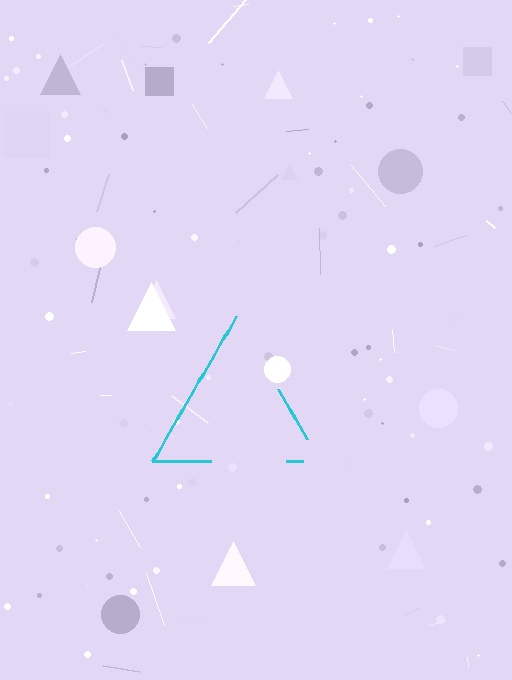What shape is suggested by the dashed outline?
The dashed outline suggests a triangle.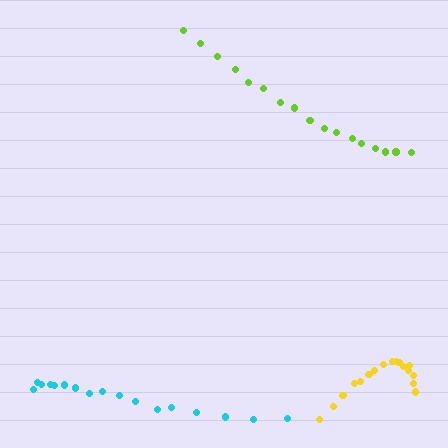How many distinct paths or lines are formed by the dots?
There are 3 distinct paths.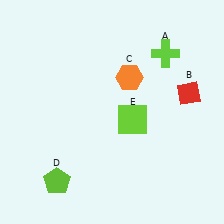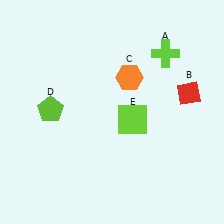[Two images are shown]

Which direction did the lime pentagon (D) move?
The lime pentagon (D) moved up.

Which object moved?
The lime pentagon (D) moved up.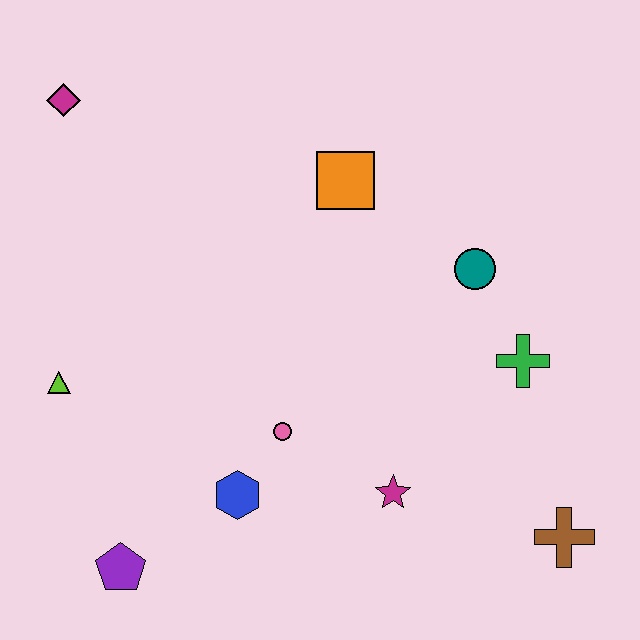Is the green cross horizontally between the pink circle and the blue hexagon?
No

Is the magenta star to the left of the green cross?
Yes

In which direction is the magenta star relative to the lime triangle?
The magenta star is to the right of the lime triangle.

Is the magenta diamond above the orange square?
Yes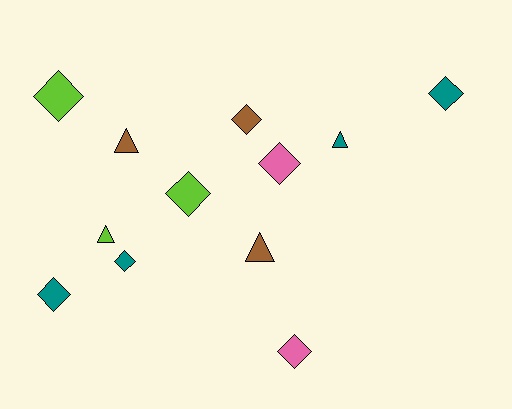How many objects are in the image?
There are 12 objects.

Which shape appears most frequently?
Diamond, with 8 objects.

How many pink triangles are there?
There are no pink triangles.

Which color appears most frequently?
Teal, with 4 objects.